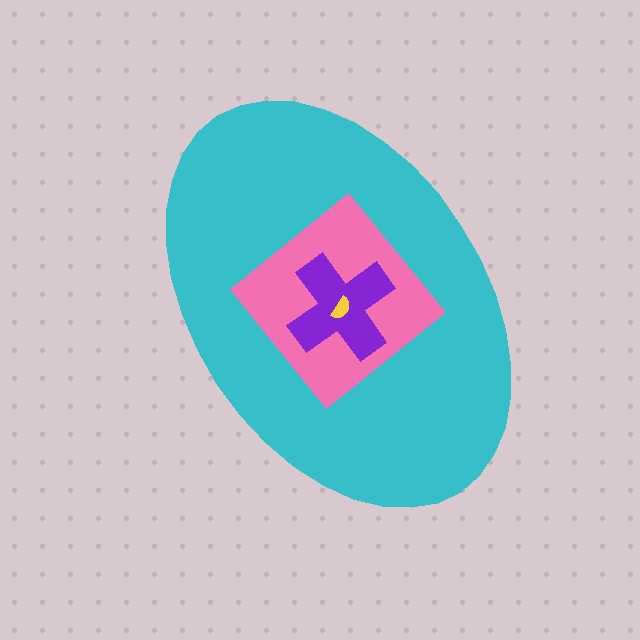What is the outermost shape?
The cyan ellipse.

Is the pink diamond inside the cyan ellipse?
Yes.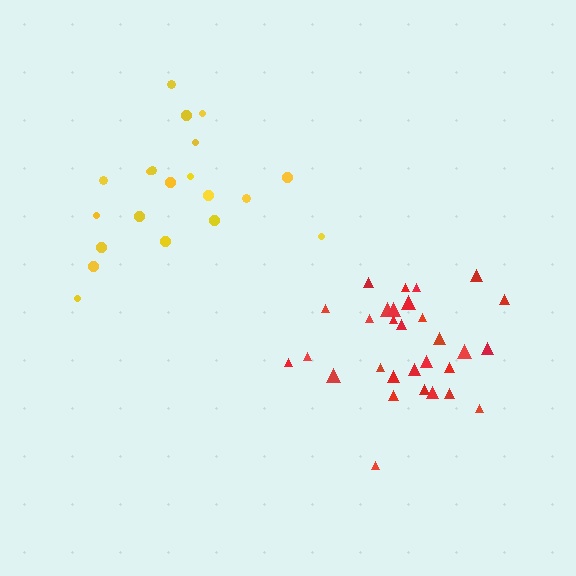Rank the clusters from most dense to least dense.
red, yellow.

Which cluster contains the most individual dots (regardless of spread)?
Red (30).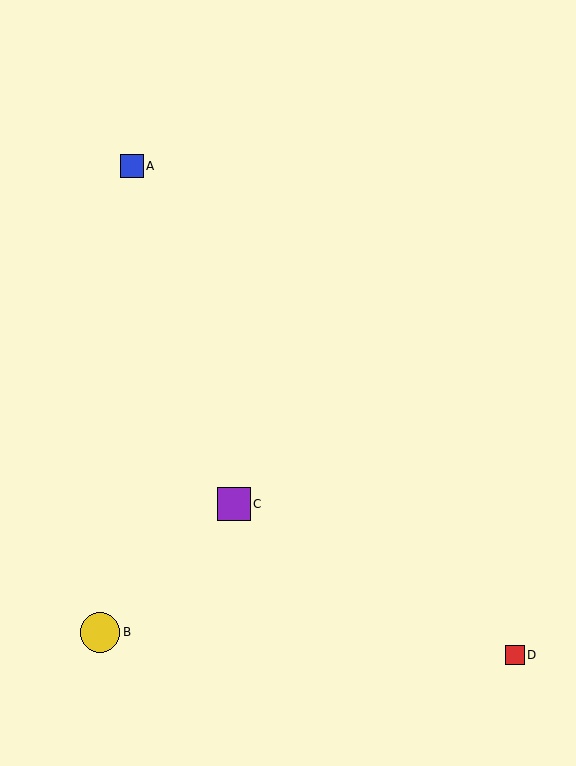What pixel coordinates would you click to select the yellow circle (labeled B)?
Click at (100, 632) to select the yellow circle B.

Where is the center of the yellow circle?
The center of the yellow circle is at (100, 632).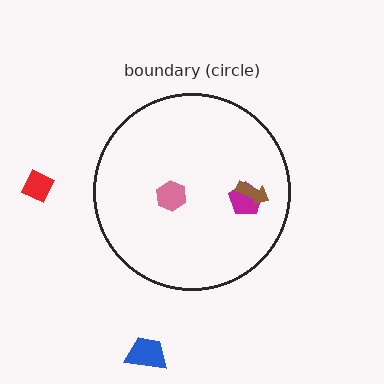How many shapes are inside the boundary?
3 inside, 2 outside.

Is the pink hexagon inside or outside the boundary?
Inside.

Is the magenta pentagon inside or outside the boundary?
Inside.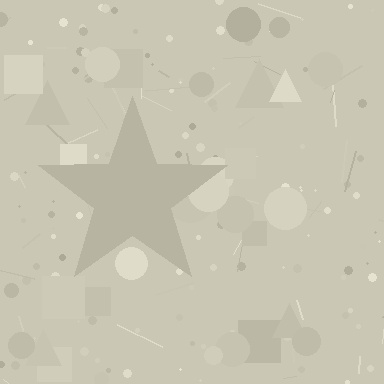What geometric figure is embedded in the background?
A star is embedded in the background.